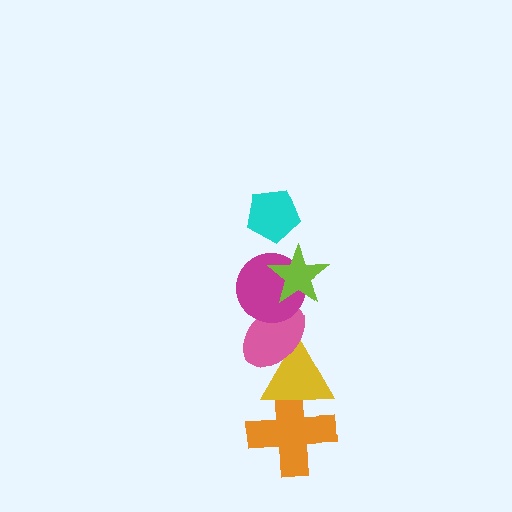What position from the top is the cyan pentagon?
The cyan pentagon is 1st from the top.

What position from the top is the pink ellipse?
The pink ellipse is 4th from the top.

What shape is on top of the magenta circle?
The lime star is on top of the magenta circle.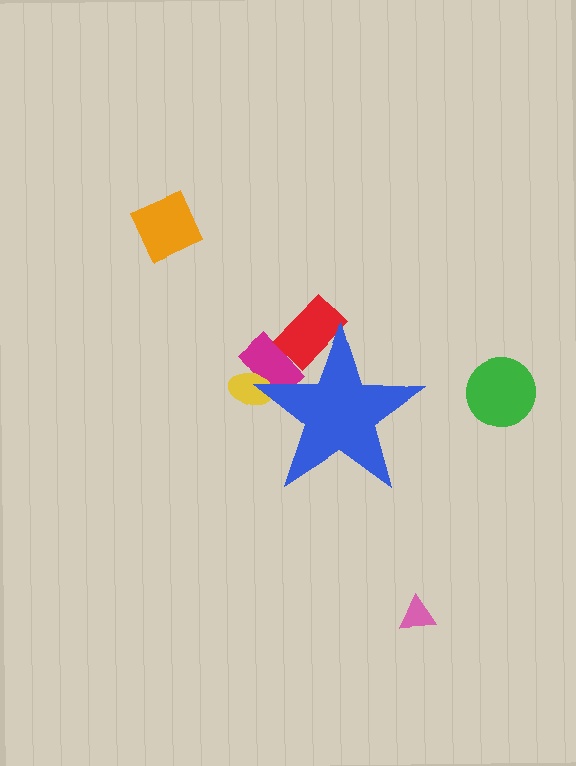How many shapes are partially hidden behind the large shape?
3 shapes are partially hidden.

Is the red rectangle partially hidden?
Yes, the red rectangle is partially hidden behind the blue star.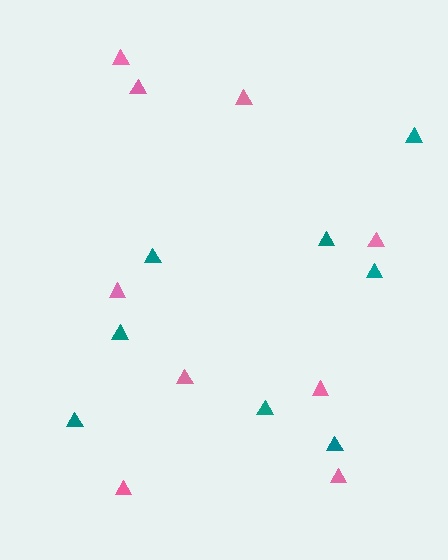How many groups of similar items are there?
There are 2 groups: one group of teal triangles (8) and one group of pink triangles (9).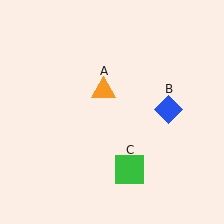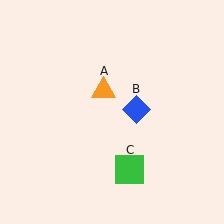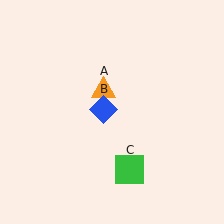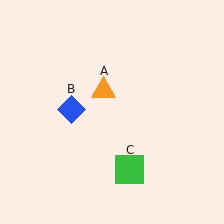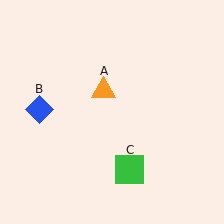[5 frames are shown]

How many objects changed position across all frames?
1 object changed position: blue diamond (object B).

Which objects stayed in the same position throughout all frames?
Orange triangle (object A) and green square (object C) remained stationary.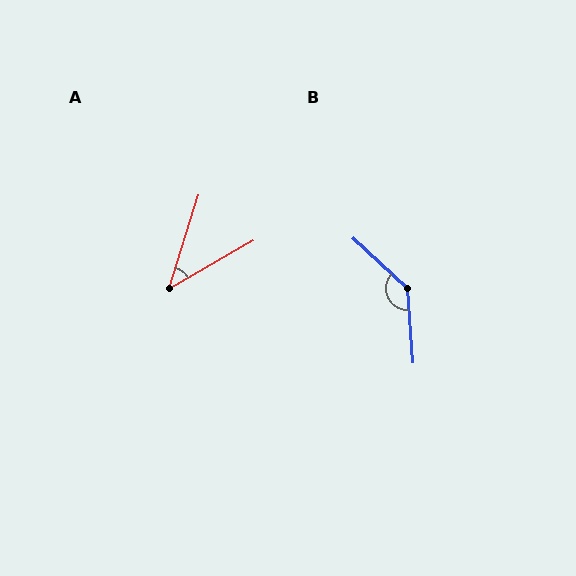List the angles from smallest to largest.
A (42°), B (137°).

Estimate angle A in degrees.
Approximately 42 degrees.